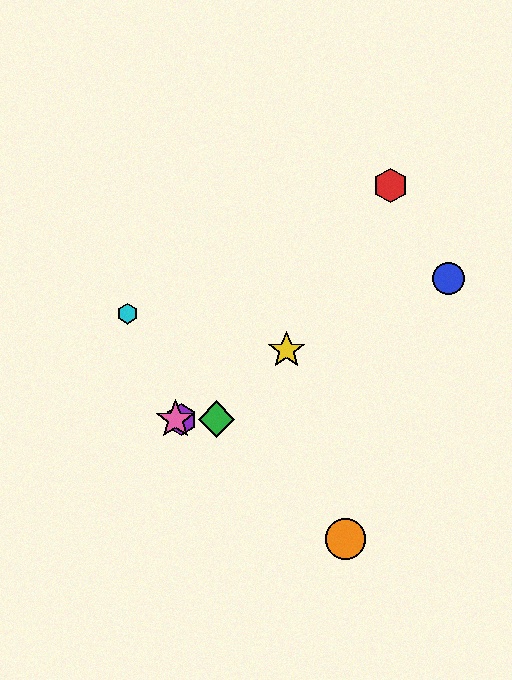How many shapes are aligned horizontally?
3 shapes (the green diamond, the purple hexagon, the pink star) are aligned horizontally.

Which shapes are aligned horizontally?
The green diamond, the purple hexagon, the pink star are aligned horizontally.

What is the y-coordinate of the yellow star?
The yellow star is at y≈350.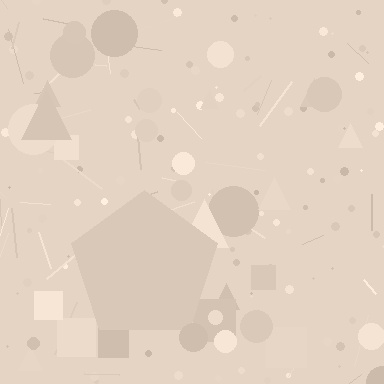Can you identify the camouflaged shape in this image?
The camouflaged shape is a pentagon.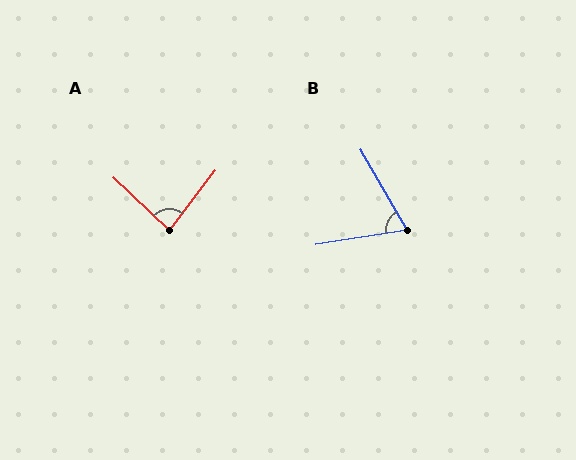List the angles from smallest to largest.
B (69°), A (85°).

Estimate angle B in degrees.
Approximately 69 degrees.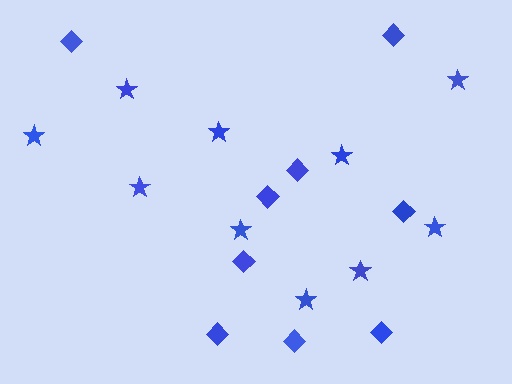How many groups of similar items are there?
There are 2 groups: one group of stars (10) and one group of diamonds (9).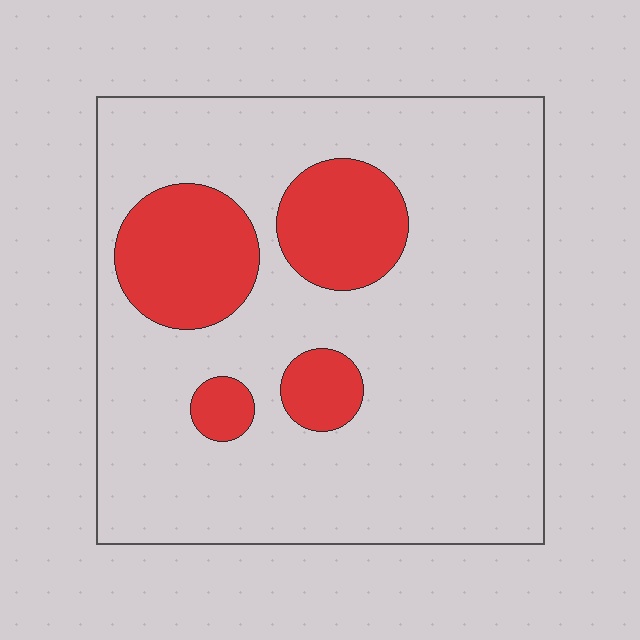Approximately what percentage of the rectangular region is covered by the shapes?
Approximately 20%.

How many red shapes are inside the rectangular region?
4.